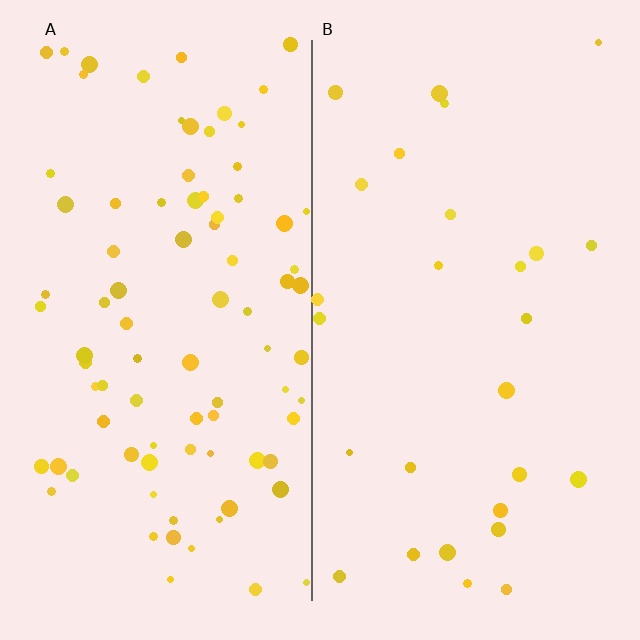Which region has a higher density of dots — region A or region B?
A (the left).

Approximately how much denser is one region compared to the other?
Approximately 3.1× — region A over region B.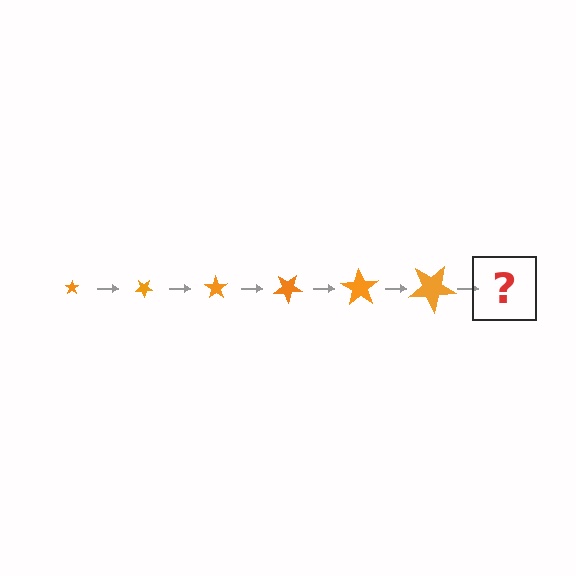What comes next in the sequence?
The next element should be a star, larger than the previous one and rotated 210 degrees from the start.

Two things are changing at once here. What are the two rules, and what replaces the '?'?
The two rules are that the star grows larger each step and it rotates 35 degrees each step. The '?' should be a star, larger than the previous one and rotated 210 degrees from the start.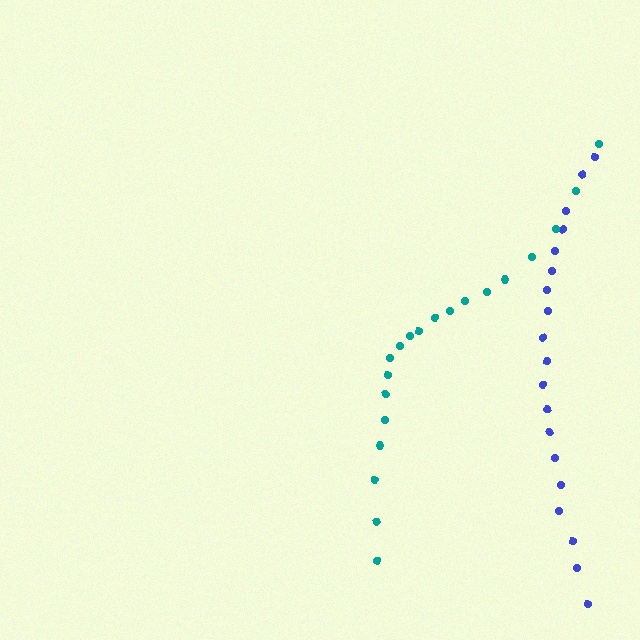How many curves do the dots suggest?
There are 2 distinct paths.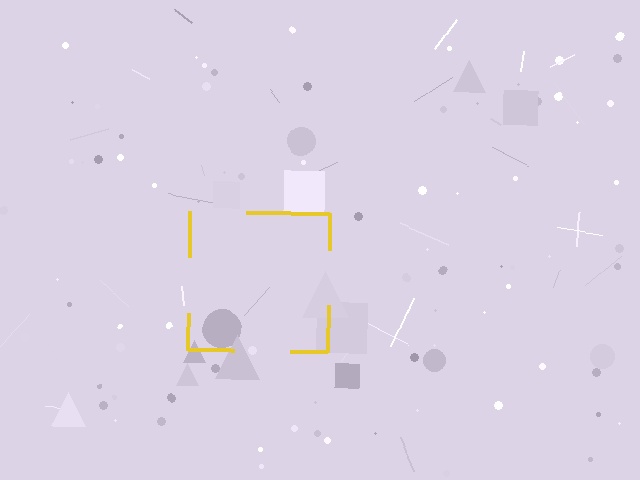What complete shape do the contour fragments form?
The contour fragments form a square.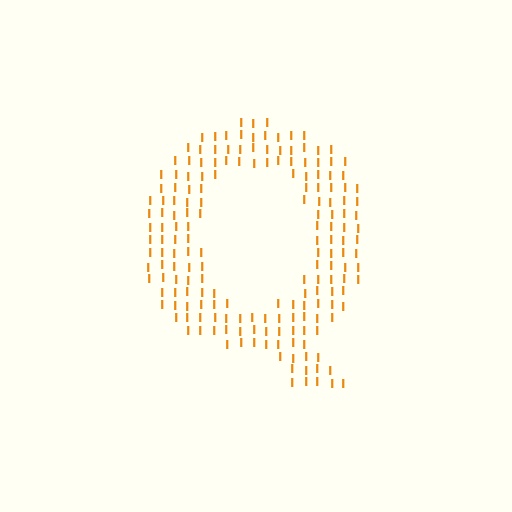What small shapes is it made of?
It is made of small letter I's.